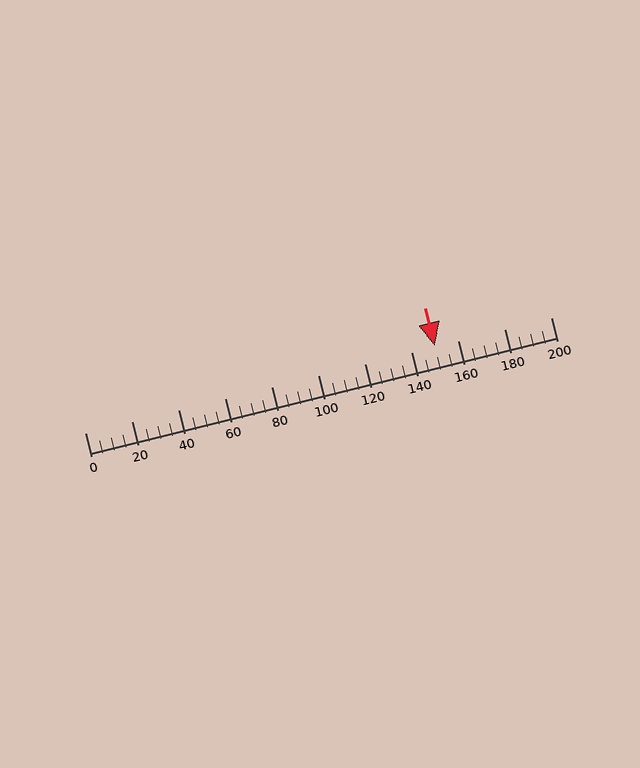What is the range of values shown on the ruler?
The ruler shows values from 0 to 200.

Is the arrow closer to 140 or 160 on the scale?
The arrow is closer to 160.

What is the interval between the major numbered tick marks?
The major tick marks are spaced 20 units apart.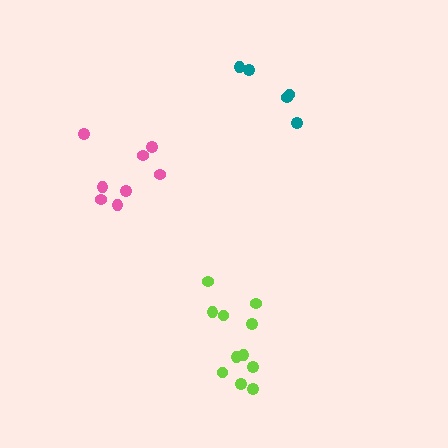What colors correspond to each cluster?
The clusters are colored: teal, lime, pink.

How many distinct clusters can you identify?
There are 3 distinct clusters.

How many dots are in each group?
Group 1: 5 dots, Group 2: 11 dots, Group 3: 8 dots (24 total).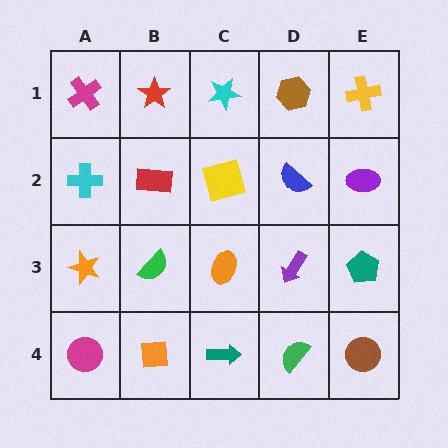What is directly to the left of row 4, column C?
An orange square.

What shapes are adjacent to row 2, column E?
A yellow cross (row 1, column E), a teal pentagon (row 3, column E), a blue semicircle (row 2, column D).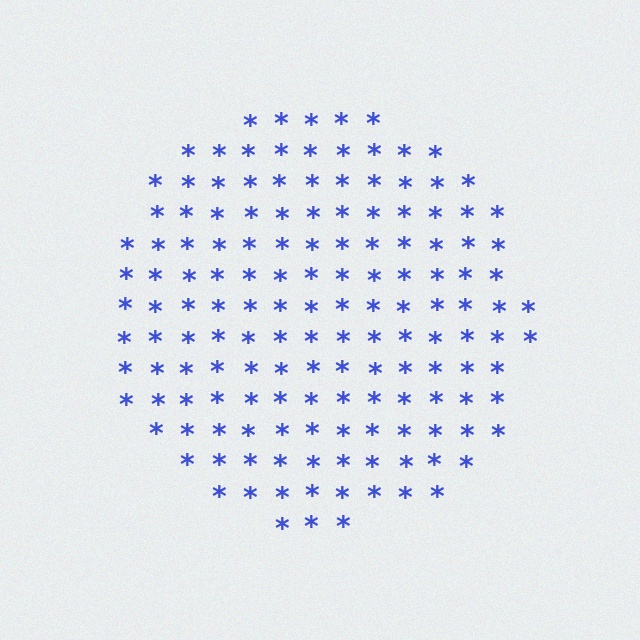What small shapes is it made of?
It is made of small asterisks.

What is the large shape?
The large shape is a circle.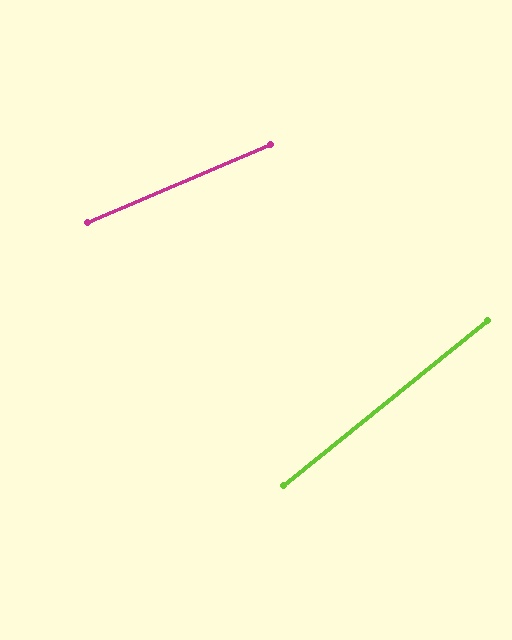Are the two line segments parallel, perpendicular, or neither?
Neither parallel nor perpendicular — they differ by about 16°.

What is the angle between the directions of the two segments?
Approximately 16 degrees.